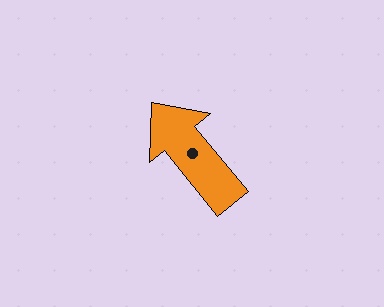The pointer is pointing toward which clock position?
Roughly 11 o'clock.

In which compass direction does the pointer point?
Northwest.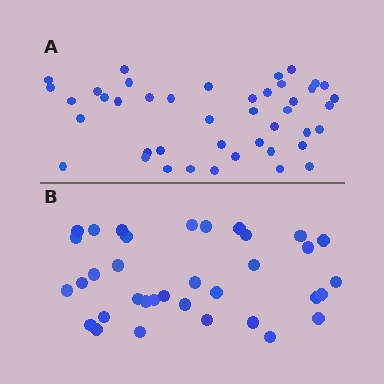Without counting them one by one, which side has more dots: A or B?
Region A (the top region) has more dots.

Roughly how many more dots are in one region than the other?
Region A has roughly 8 or so more dots than region B.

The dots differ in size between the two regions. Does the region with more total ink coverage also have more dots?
No. Region B has more total ink coverage because its dots are larger, but region A actually contains more individual dots. Total area can be misleading — the number of items is what matters here.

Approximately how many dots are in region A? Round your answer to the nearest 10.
About 40 dots. (The exact count is 43, which rounds to 40.)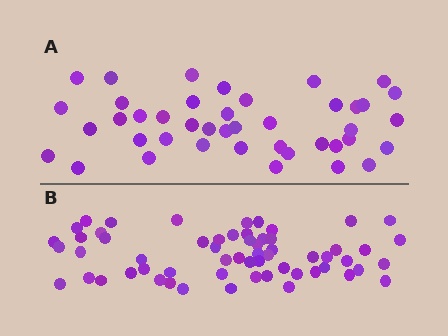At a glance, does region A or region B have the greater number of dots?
Region B (the bottom region) has more dots.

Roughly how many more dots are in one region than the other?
Region B has approximately 20 more dots than region A.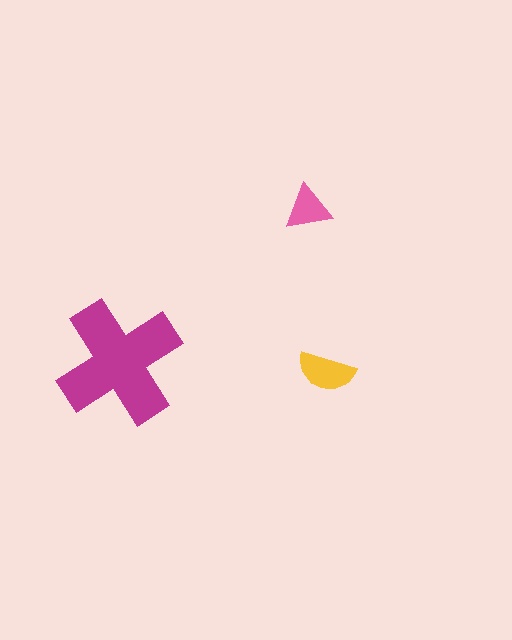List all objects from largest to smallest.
The magenta cross, the yellow semicircle, the pink triangle.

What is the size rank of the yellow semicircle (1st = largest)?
2nd.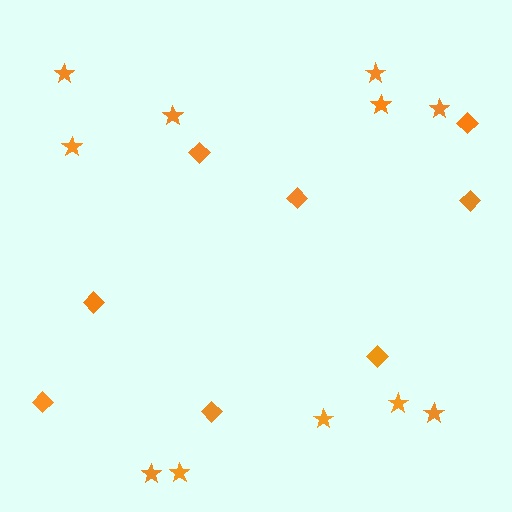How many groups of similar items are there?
There are 2 groups: one group of stars (11) and one group of diamonds (8).